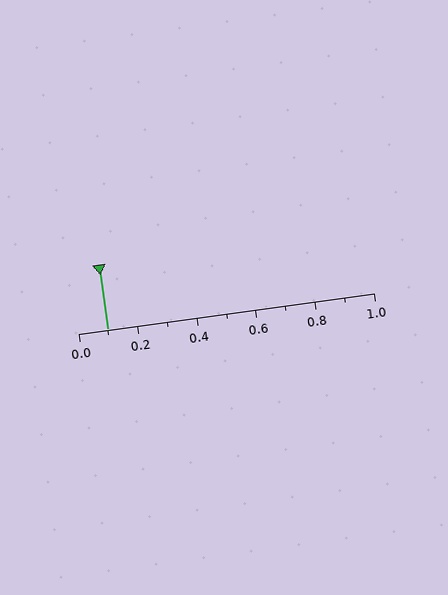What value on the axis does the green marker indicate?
The marker indicates approximately 0.1.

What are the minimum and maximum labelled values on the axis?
The axis runs from 0.0 to 1.0.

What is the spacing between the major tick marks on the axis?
The major ticks are spaced 0.2 apart.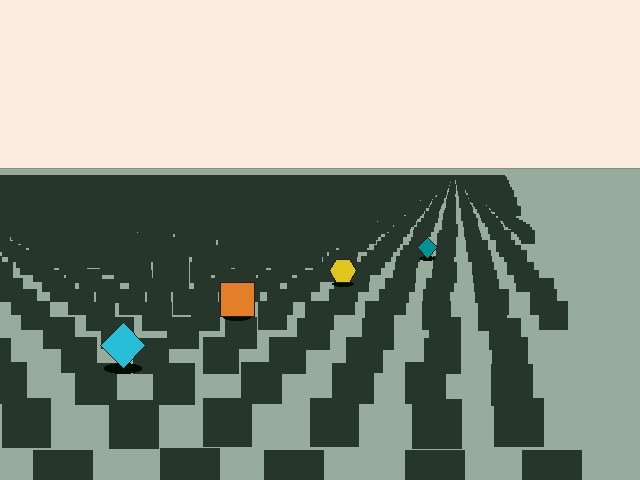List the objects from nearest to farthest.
From nearest to farthest: the cyan diamond, the orange square, the yellow hexagon, the teal diamond.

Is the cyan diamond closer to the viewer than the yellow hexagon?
Yes. The cyan diamond is closer — you can tell from the texture gradient: the ground texture is coarser near it.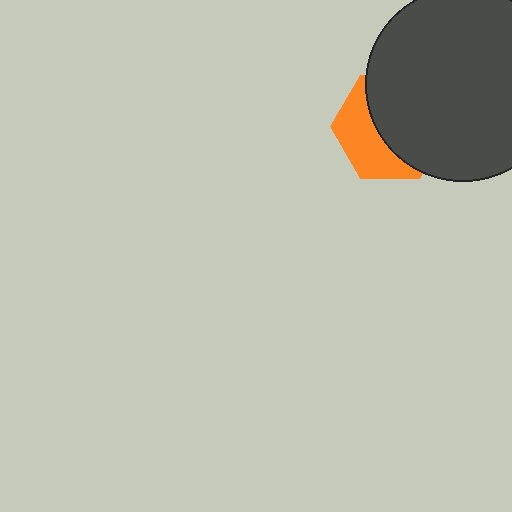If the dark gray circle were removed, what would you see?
You would see the complete orange hexagon.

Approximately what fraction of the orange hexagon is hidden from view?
Roughly 58% of the orange hexagon is hidden behind the dark gray circle.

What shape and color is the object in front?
The object in front is a dark gray circle.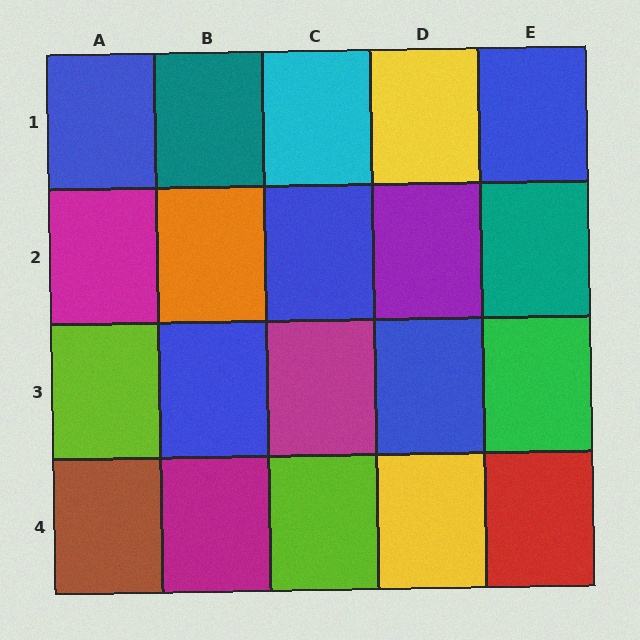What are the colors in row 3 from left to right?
Lime, blue, magenta, blue, green.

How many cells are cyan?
1 cell is cyan.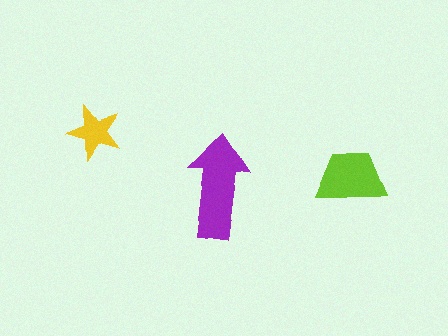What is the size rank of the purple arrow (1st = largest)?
1st.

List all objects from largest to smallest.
The purple arrow, the lime trapezoid, the yellow star.